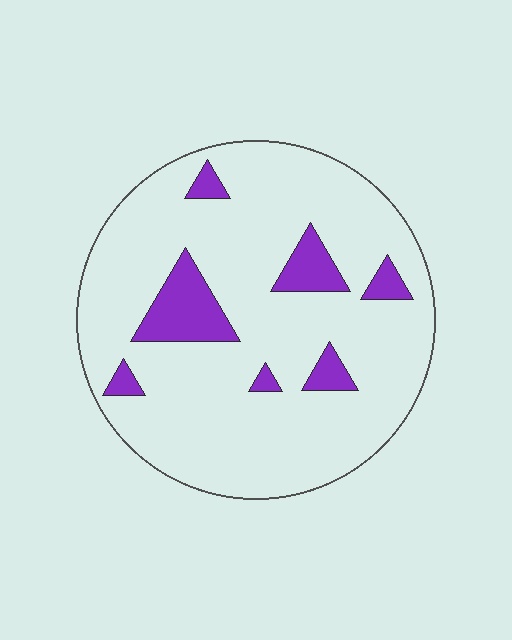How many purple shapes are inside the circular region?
7.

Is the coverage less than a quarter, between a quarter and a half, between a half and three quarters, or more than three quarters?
Less than a quarter.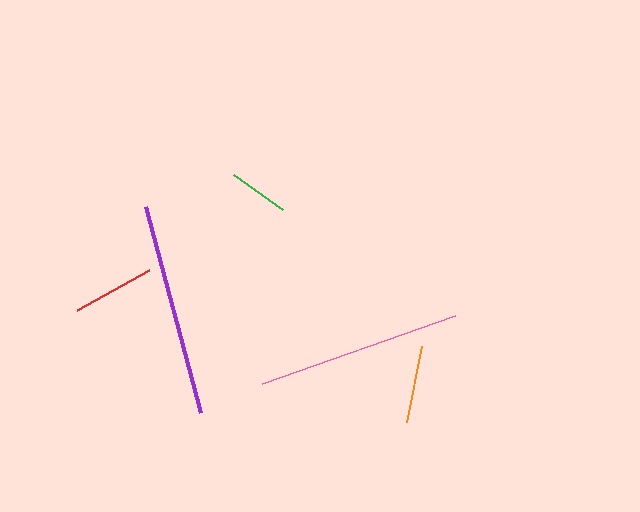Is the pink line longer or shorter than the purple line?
The purple line is longer than the pink line.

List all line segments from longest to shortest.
From longest to shortest: purple, pink, red, orange, green.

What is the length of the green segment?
The green segment is approximately 61 pixels long.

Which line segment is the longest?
The purple line is the longest at approximately 213 pixels.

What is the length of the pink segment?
The pink segment is approximately 204 pixels long.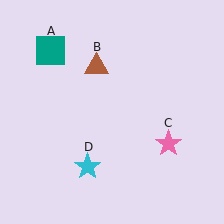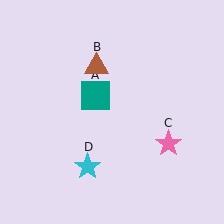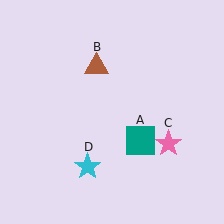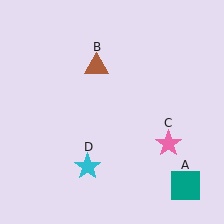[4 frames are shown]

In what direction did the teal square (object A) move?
The teal square (object A) moved down and to the right.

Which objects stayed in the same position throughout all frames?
Brown triangle (object B) and pink star (object C) and cyan star (object D) remained stationary.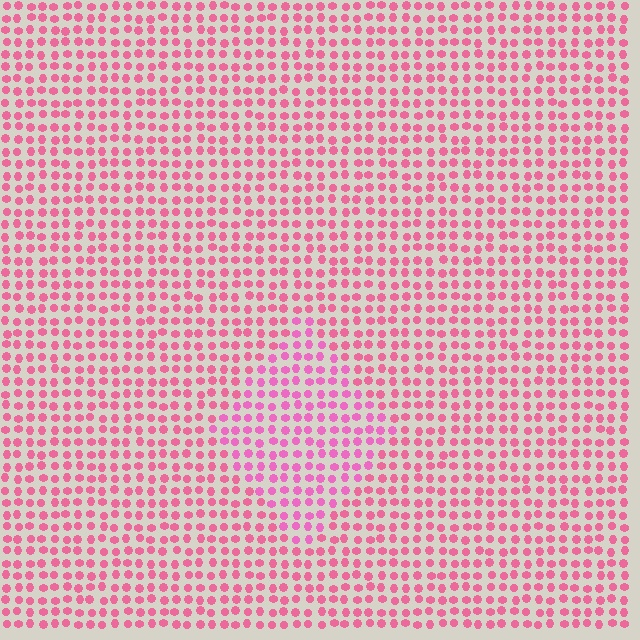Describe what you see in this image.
The image is filled with small pink elements in a uniform arrangement. A diamond-shaped region is visible where the elements are tinted to a slightly different hue, forming a subtle color boundary.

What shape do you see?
I see a diamond.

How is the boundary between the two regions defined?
The boundary is defined purely by a slight shift in hue (about 19 degrees). Spacing, size, and orientation are identical on both sides.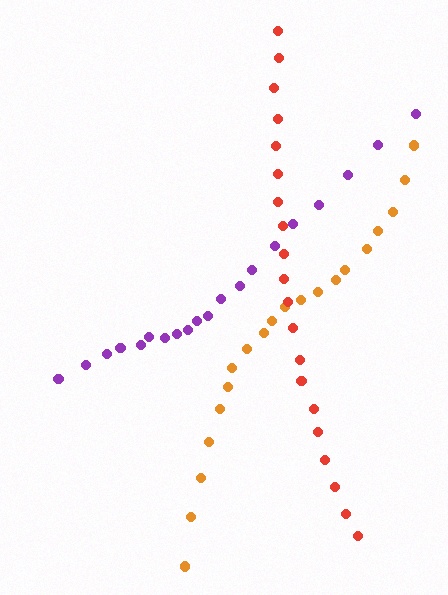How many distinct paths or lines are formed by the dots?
There are 3 distinct paths.